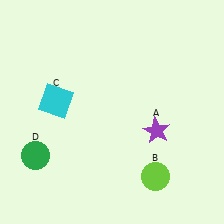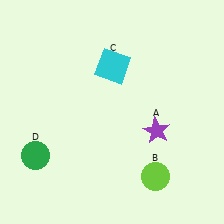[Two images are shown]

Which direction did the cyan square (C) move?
The cyan square (C) moved right.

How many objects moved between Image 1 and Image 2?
1 object moved between the two images.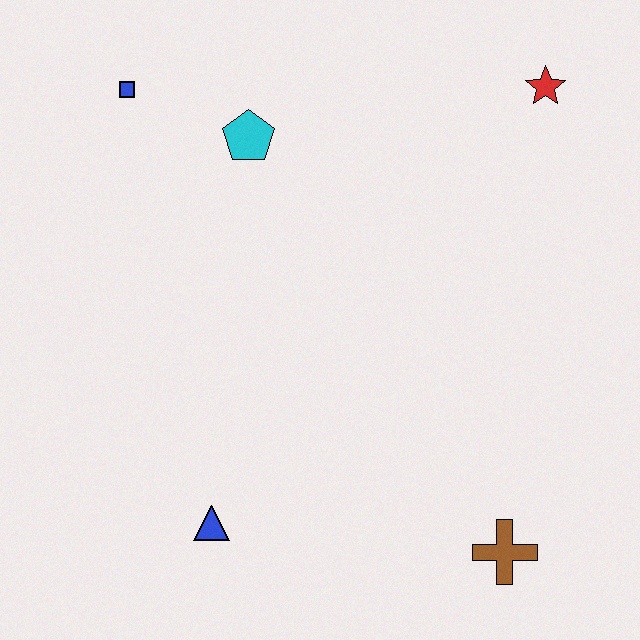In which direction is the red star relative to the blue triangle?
The red star is above the blue triangle.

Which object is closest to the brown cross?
The blue triangle is closest to the brown cross.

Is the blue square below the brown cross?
No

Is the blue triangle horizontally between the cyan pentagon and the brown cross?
No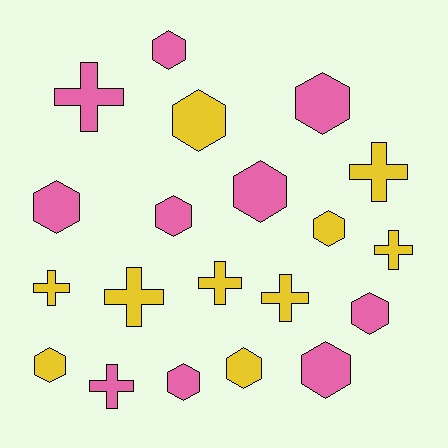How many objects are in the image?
There are 20 objects.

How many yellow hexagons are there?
There are 4 yellow hexagons.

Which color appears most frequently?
Yellow, with 10 objects.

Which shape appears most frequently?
Hexagon, with 12 objects.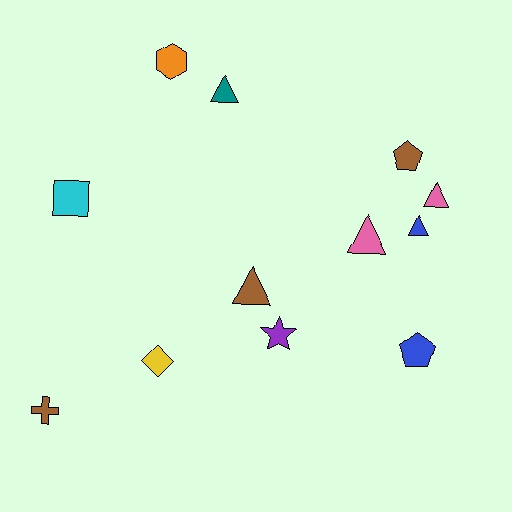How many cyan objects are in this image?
There is 1 cyan object.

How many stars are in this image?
There is 1 star.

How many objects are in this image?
There are 12 objects.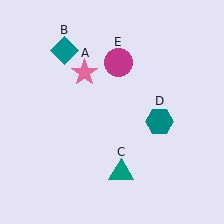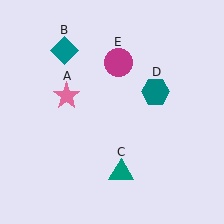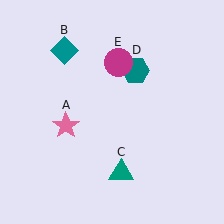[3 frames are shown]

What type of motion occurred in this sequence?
The pink star (object A), teal hexagon (object D) rotated counterclockwise around the center of the scene.